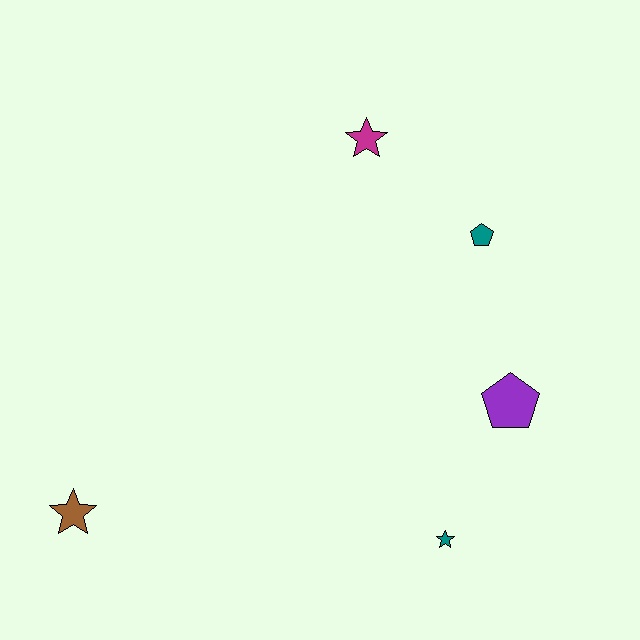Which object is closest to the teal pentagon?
The magenta star is closest to the teal pentagon.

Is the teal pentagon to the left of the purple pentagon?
Yes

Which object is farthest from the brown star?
The teal pentagon is farthest from the brown star.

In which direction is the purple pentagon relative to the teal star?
The purple pentagon is above the teal star.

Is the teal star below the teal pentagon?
Yes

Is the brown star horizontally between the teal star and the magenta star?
No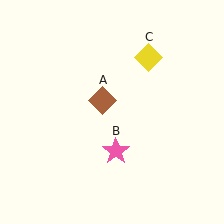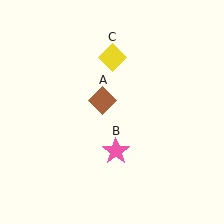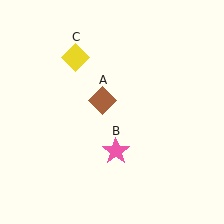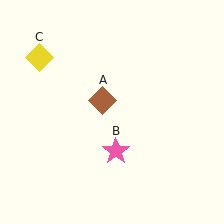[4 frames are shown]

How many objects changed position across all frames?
1 object changed position: yellow diamond (object C).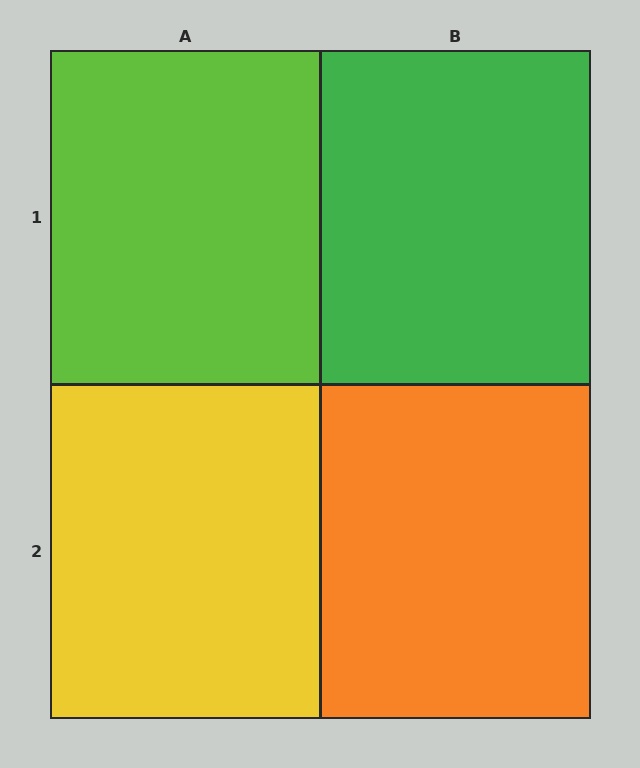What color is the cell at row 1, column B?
Green.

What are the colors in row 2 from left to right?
Yellow, orange.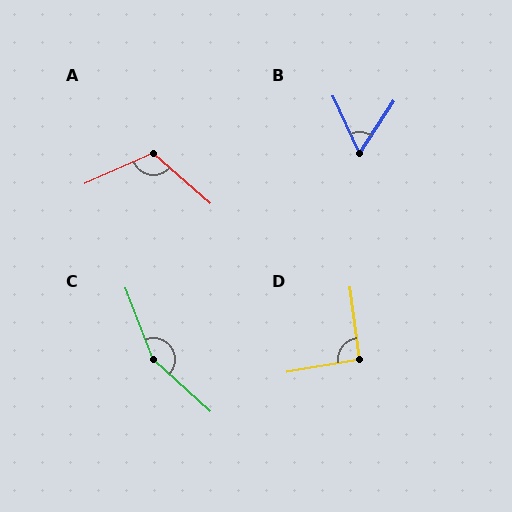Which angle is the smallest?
B, at approximately 58 degrees.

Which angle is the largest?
C, at approximately 154 degrees.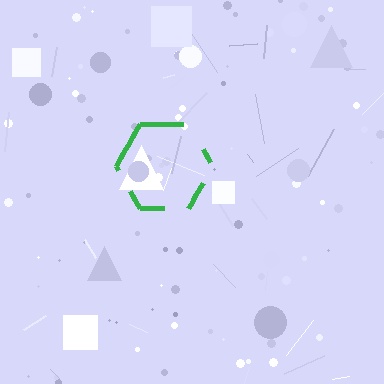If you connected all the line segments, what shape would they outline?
They would outline a hexagon.